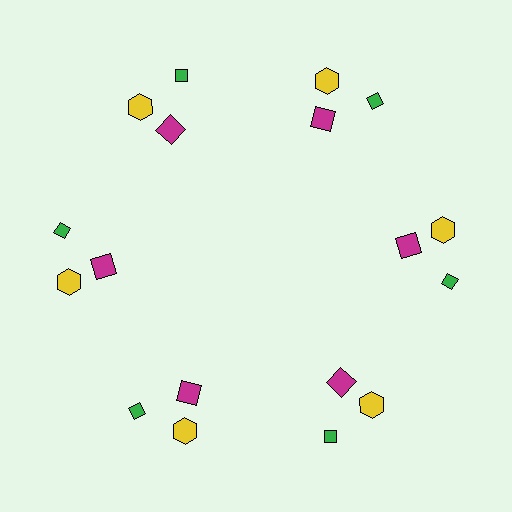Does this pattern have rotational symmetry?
Yes, this pattern has 6-fold rotational symmetry. It looks the same after rotating 60 degrees around the center.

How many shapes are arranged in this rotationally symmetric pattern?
There are 18 shapes, arranged in 6 groups of 3.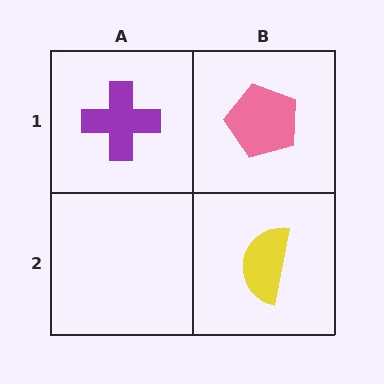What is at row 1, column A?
A purple cross.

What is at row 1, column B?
A pink pentagon.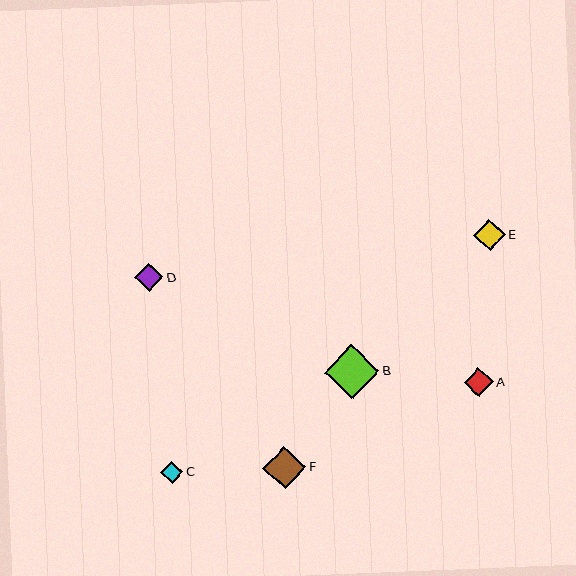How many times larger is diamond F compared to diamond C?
Diamond F is approximately 1.9 times the size of diamond C.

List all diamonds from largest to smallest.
From largest to smallest: B, F, E, A, D, C.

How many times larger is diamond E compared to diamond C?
Diamond E is approximately 1.4 times the size of diamond C.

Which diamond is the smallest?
Diamond C is the smallest with a size of approximately 22 pixels.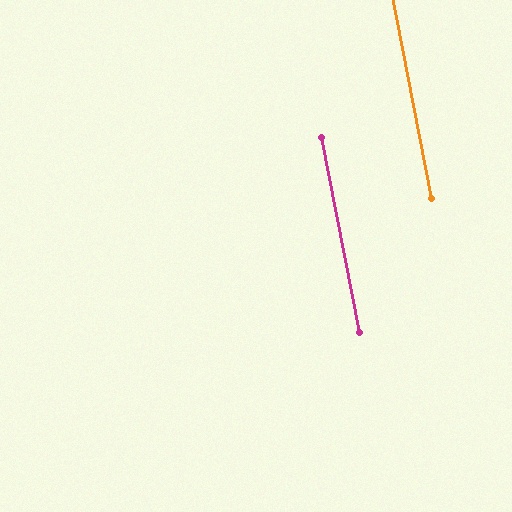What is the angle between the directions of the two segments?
Approximately 0 degrees.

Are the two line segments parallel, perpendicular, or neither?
Parallel — their directions differ by only 0.2°.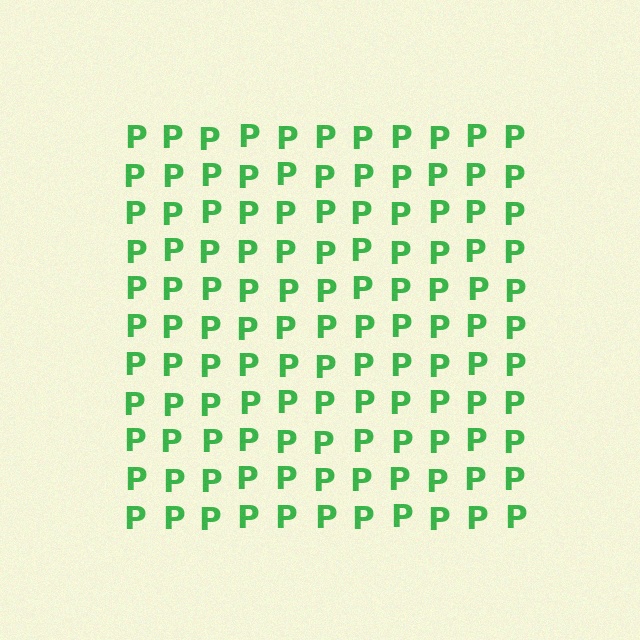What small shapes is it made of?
It is made of small letter P's.